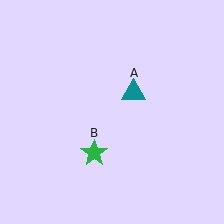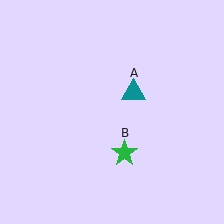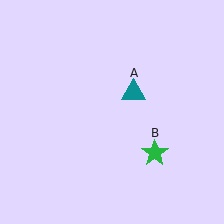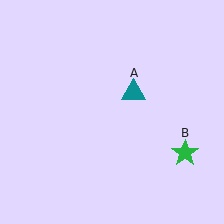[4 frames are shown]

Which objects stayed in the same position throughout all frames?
Teal triangle (object A) remained stationary.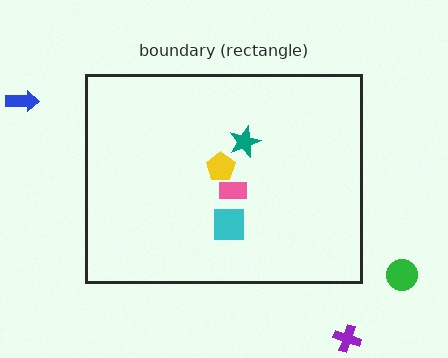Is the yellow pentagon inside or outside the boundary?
Inside.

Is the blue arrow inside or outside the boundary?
Outside.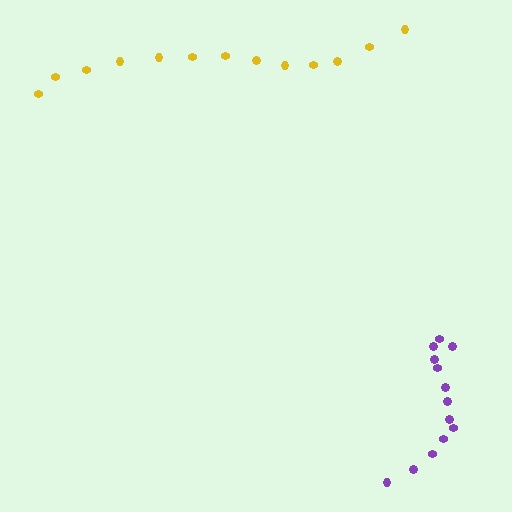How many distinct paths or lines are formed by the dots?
There are 2 distinct paths.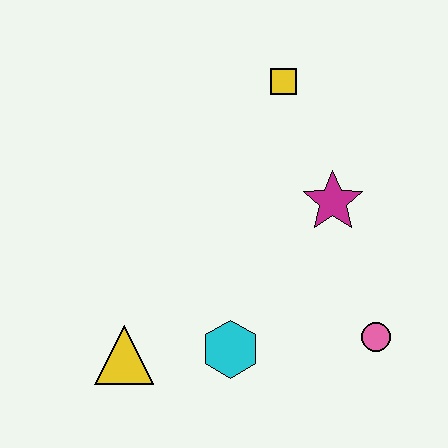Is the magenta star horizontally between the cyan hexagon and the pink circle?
Yes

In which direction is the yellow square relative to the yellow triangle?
The yellow square is above the yellow triangle.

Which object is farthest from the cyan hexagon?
The yellow square is farthest from the cyan hexagon.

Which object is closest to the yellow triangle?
The cyan hexagon is closest to the yellow triangle.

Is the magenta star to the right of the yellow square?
Yes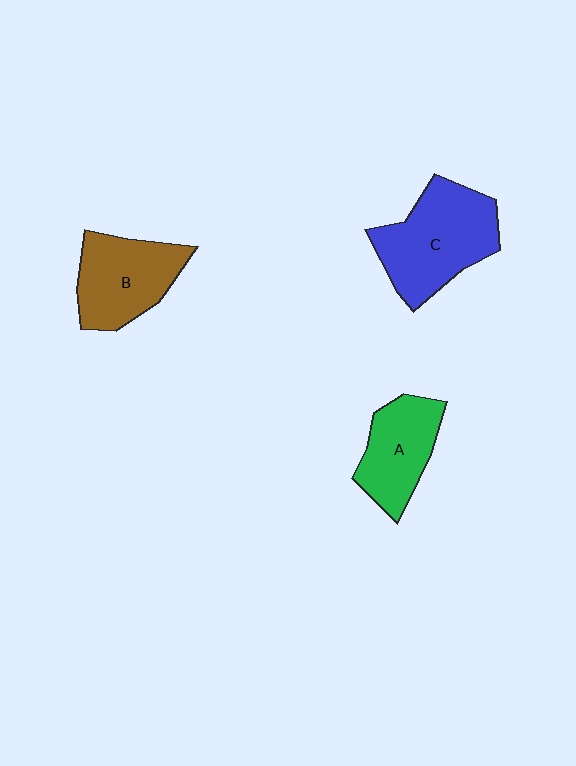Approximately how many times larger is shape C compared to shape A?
Approximately 1.5 times.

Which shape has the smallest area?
Shape A (green).